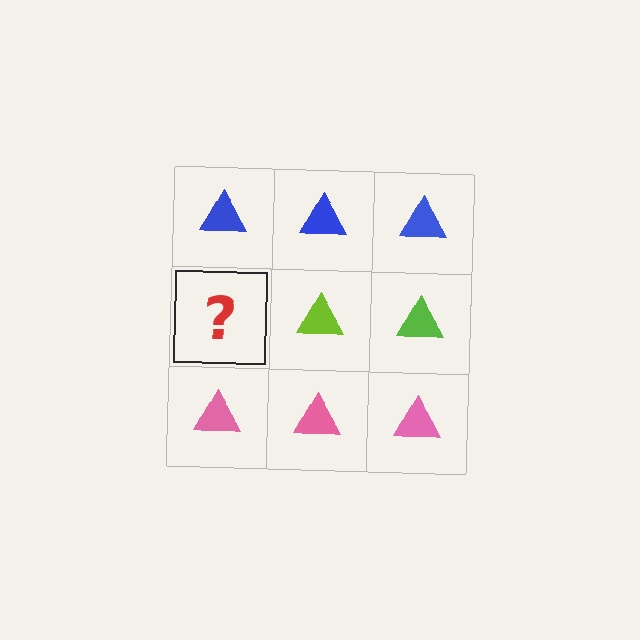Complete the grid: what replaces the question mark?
The question mark should be replaced with a lime triangle.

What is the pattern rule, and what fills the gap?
The rule is that each row has a consistent color. The gap should be filled with a lime triangle.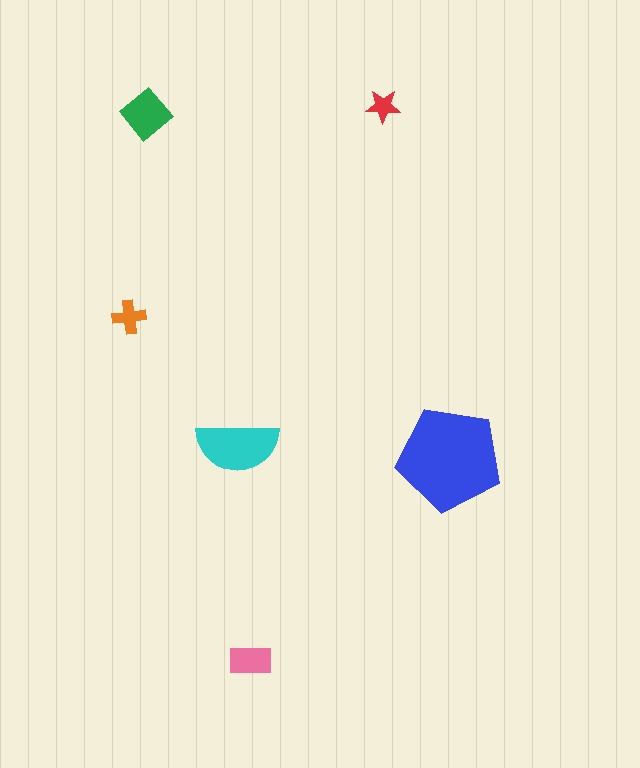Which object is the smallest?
The red star.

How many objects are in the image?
There are 6 objects in the image.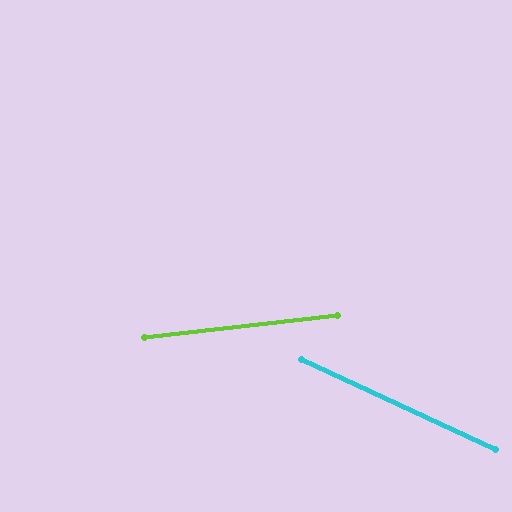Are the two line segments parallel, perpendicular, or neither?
Neither parallel nor perpendicular — they differ by about 31°.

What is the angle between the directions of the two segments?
Approximately 31 degrees.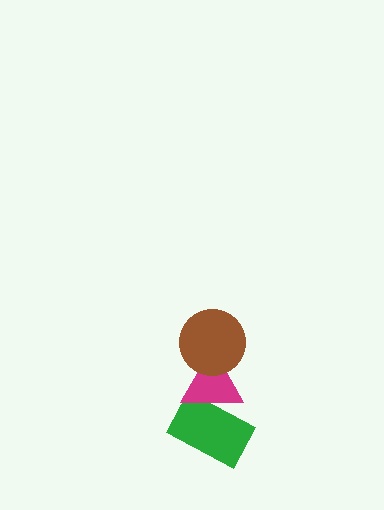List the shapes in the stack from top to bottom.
From top to bottom: the brown circle, the magenta triangle, the green rectangle.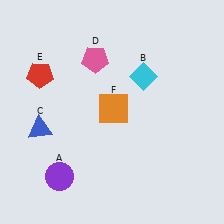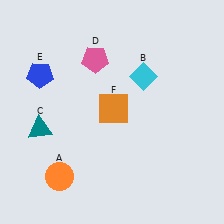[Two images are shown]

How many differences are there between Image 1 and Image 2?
There are 3 differences between the two images.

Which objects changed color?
A changed from purple to orange. C changed from blue to teal. E changed from red to blue.